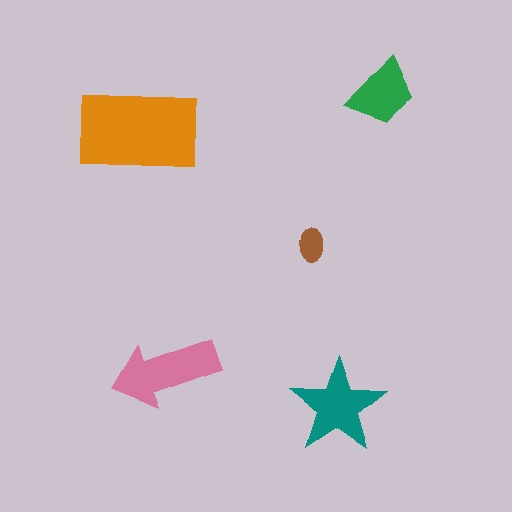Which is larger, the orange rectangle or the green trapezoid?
The orange rectangle.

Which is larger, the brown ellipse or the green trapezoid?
The green trapezoid.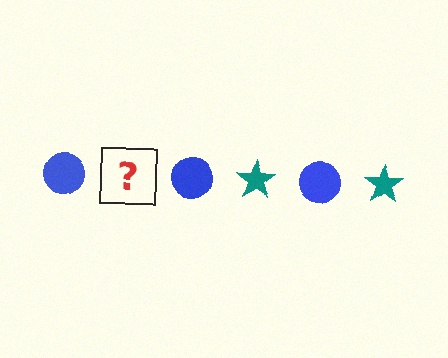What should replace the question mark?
The question mark should be replaced with a teal star.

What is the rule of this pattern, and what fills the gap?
The rule is that the pattern alternates between blue circle and teal star. The gap should be filled with a teal star.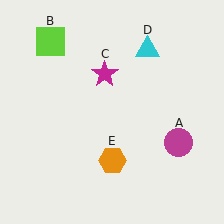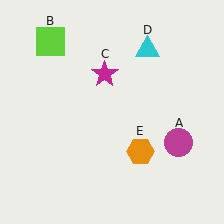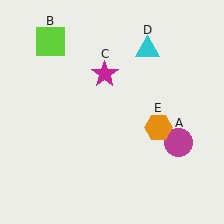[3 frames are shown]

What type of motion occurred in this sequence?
The orange hexagon (object E) rotated counterclockwise around the center of the scene.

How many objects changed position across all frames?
1 object changed position: orange hexagon (object E).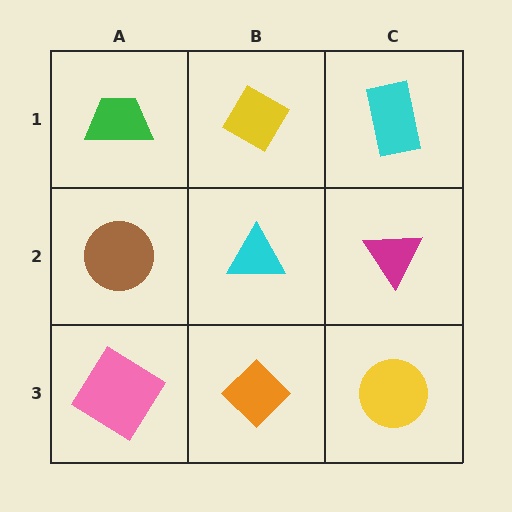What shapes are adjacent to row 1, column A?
A brown circle (row 2, column A), a yellow diamond (row 1, column B).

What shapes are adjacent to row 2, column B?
A yellow diamond (row 1, column B), an orange diamond (row 3, column B), a brown circle (row 2, column A), a magenta triangle (row 2, column C).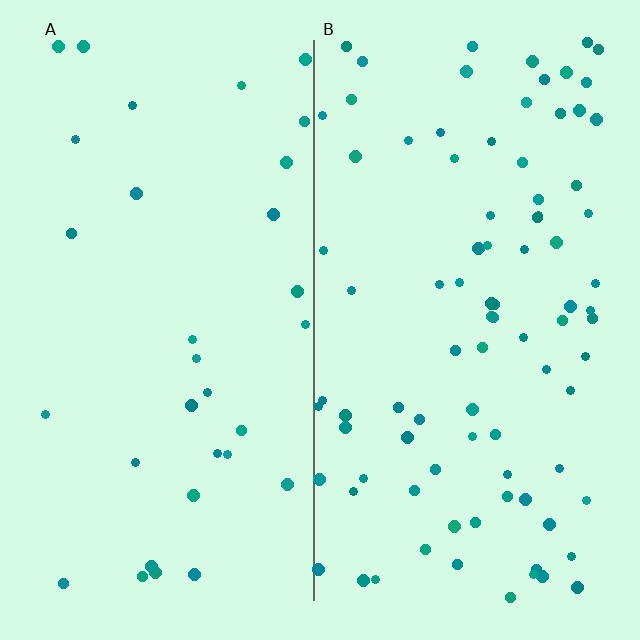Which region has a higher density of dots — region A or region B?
B (the right).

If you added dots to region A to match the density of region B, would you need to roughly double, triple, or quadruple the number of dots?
Approximately triple.